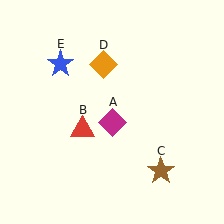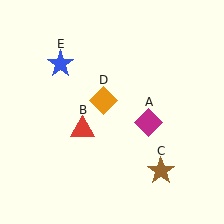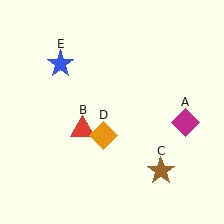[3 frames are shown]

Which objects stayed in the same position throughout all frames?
Red triangle (object B) and brown star (object C) and blue star (object E) remained stationary.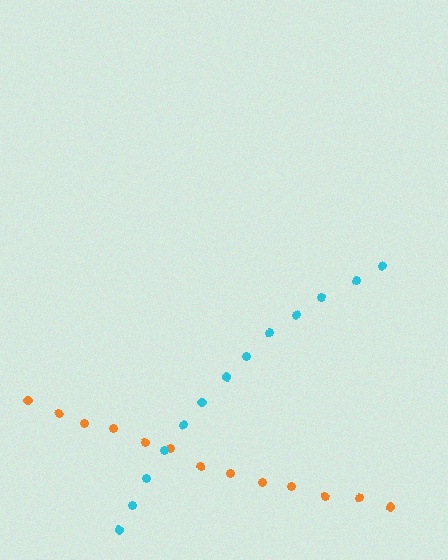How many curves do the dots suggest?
There are 2 distinct paths.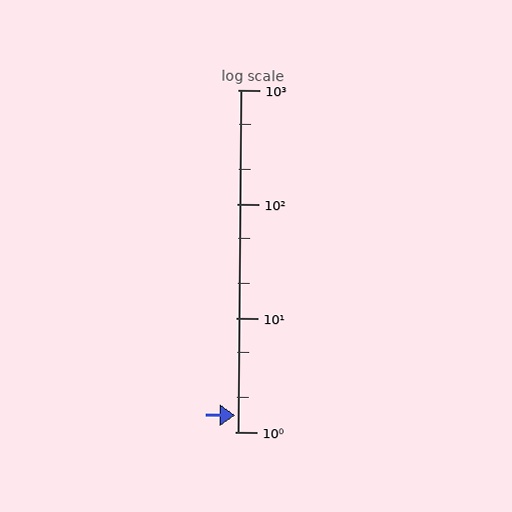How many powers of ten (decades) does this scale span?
The scale spans 3 decades, from 1 to 1000.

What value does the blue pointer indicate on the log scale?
The pointer indicates approximately 1.4.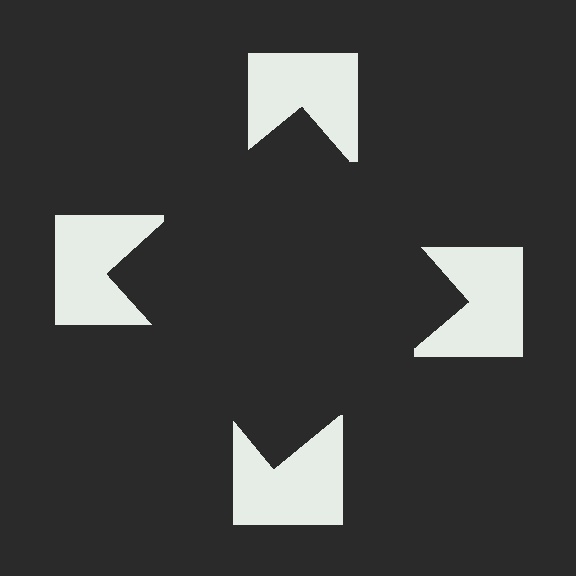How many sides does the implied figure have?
4 sides.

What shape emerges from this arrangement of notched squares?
An illusory square — its edges are inferred from the aligned wedge cuts in the notched squares, not physically drawn.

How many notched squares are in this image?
There are 4 — one at each vertex of the illusory square.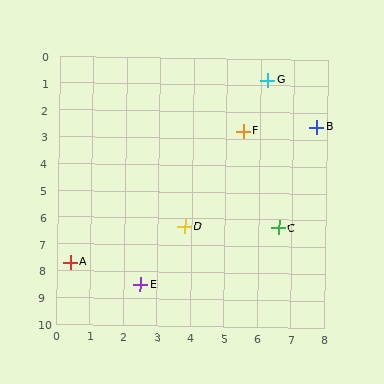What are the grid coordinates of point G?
Point G is at approximately (6.2, 0.8).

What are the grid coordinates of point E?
Point E is at approximately (2.5, 8.5).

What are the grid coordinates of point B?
Point B is at approximately (7.7, 2.5).